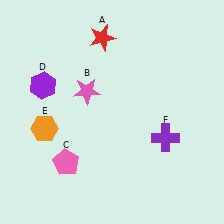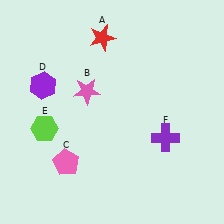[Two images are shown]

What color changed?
The hexagon (E) changed from orange in Image 1 to lime in Image 2.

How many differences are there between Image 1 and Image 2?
There is 1 difference between the two images.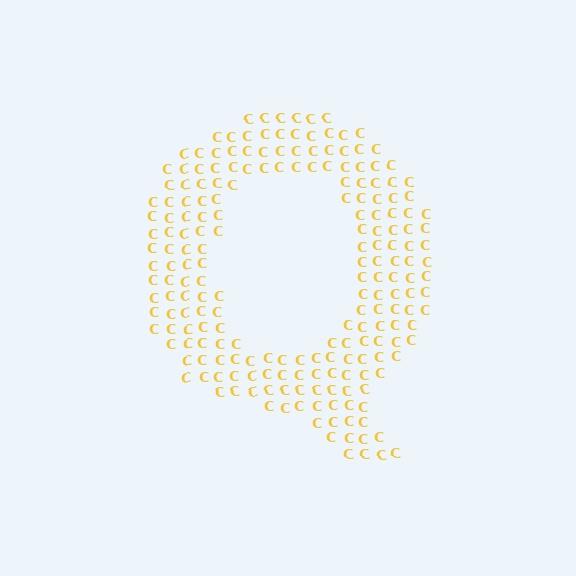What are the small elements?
The small elements are letter C's.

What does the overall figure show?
The overall figure shows the letter Q.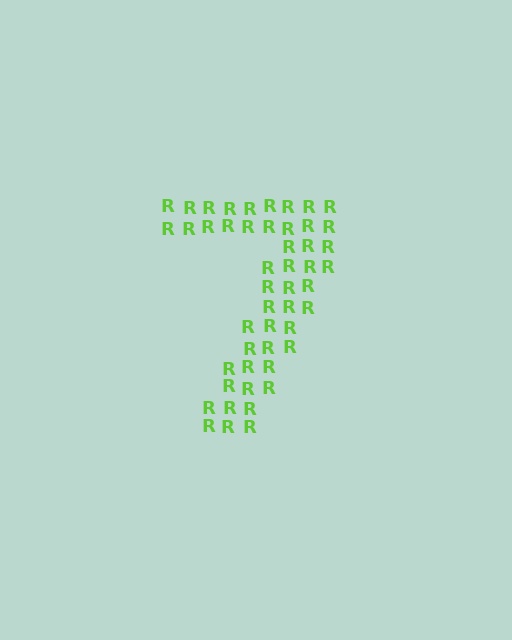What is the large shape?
The large shape is the digit 7.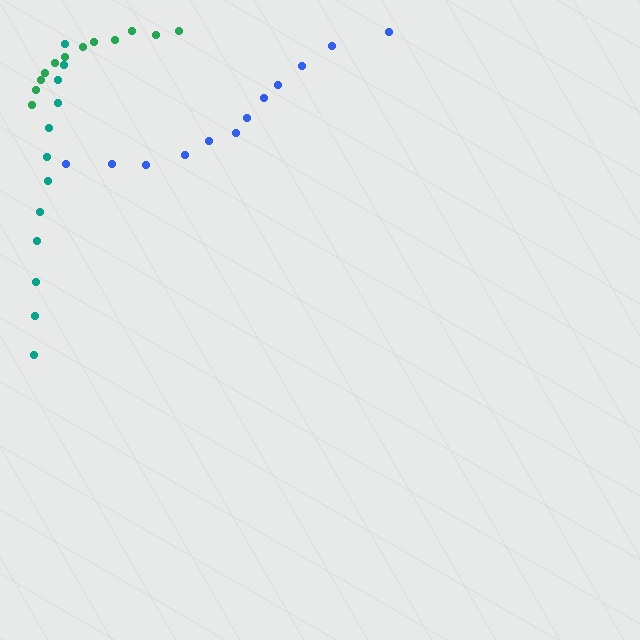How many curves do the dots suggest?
There are 3 distinct paths.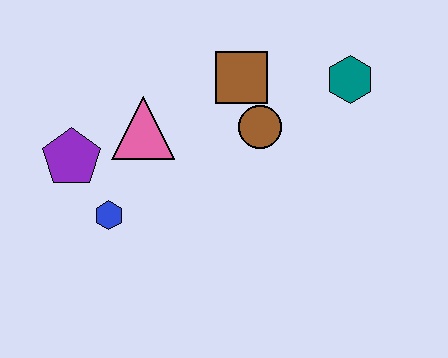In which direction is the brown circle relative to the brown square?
The brown circle is below the brown square.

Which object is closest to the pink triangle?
The purple pentagon is closest to the pink triangle.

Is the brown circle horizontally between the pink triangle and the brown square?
No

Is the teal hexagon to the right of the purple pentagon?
Yes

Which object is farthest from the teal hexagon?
The purple pentagon is farthest from the teal hexagon.